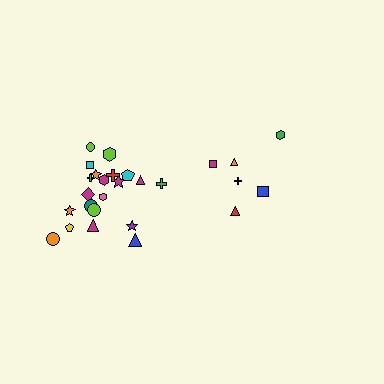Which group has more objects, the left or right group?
The left group.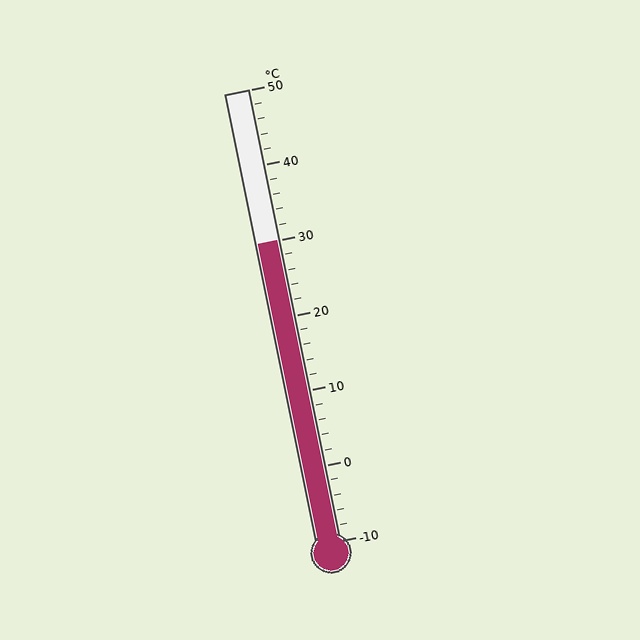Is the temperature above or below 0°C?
The temperature is above 0°C.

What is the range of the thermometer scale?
The thermometer scale ranges from -10°C to 50°C.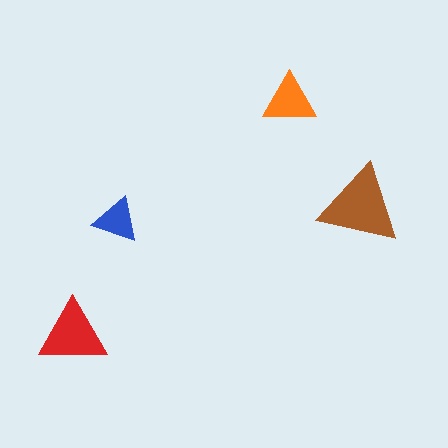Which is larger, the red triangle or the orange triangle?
The red one.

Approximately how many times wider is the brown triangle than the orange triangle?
About 1.5 times wider.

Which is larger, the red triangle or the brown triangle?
The brown one.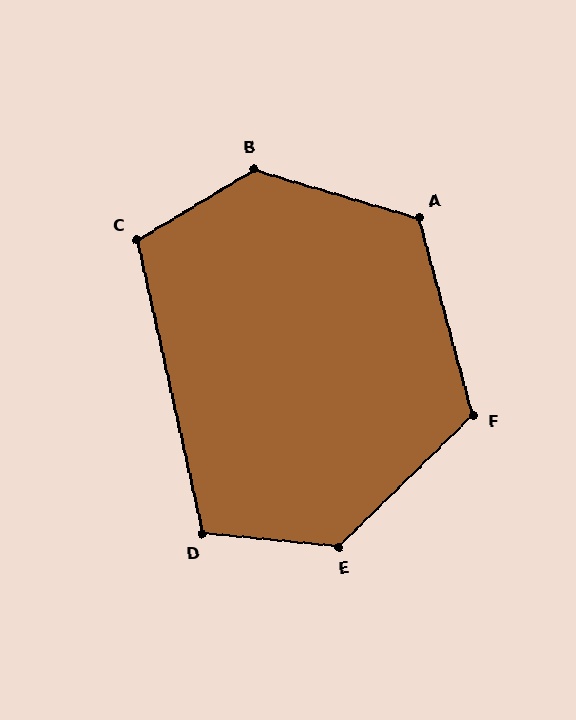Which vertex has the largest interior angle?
B, at approximately 133 degrees.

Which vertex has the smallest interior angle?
D, at approximately 108 degrees.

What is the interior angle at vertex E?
Approximately 130 degrees (obtuse).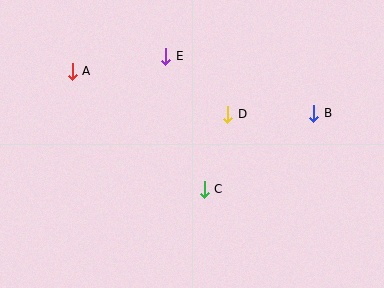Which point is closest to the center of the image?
Point D at (228, 114) is closest to the center.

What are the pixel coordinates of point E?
Point E is at (166, 56).